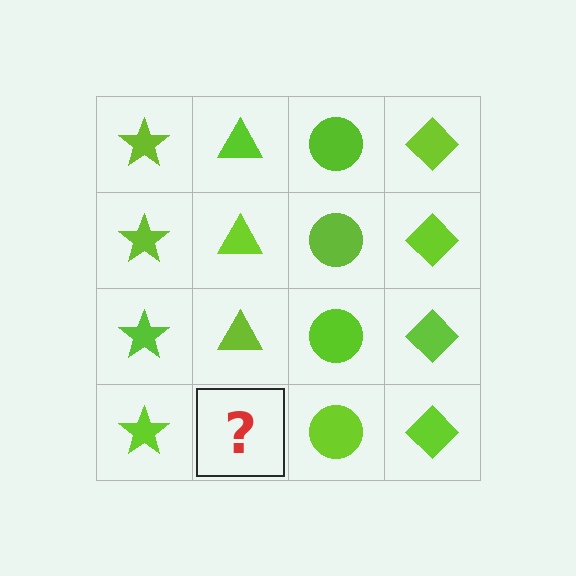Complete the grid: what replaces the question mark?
The question mark should be replaced with a lime triangle.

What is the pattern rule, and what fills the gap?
The rule is that each column has a consistent shape. The gap should be filled with a lime triangle.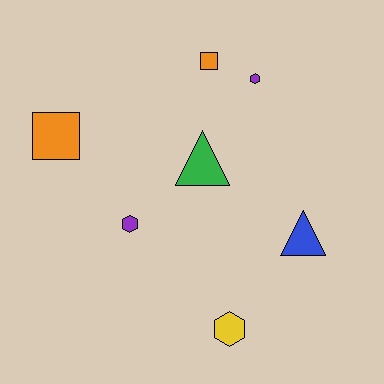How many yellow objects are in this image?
There is 1 yellow object.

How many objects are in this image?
There are 7 objects.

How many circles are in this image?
There are no circles.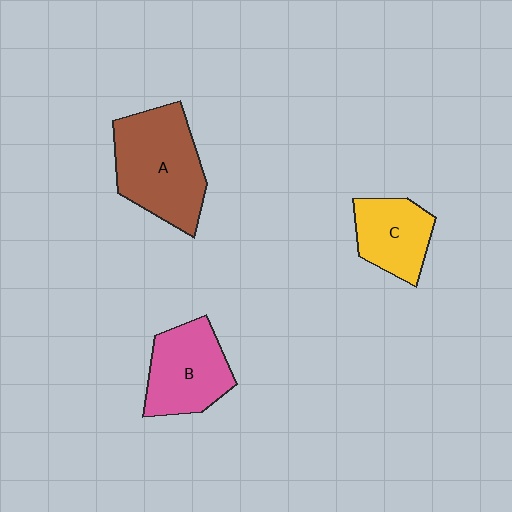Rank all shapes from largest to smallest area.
From largest to smallest: A (brown), B (pink), C (yellow).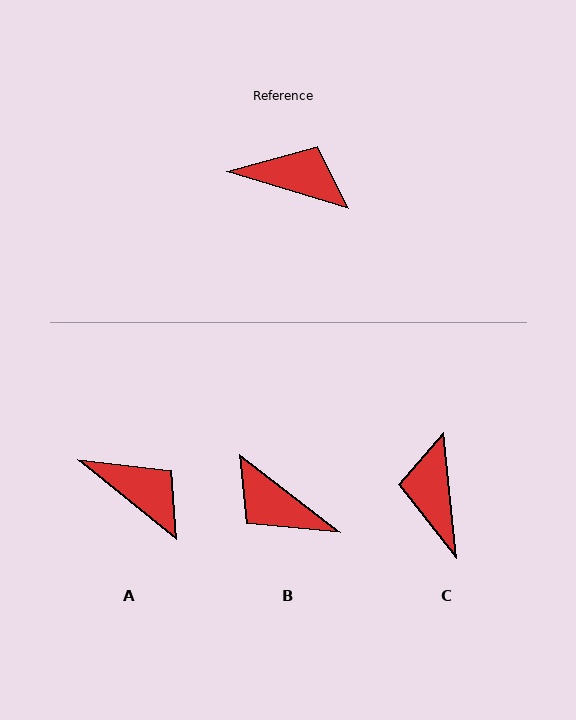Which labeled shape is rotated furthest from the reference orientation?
B, about 159 degrees away.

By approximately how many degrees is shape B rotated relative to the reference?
Approximately 159 degrees counter-clockwise.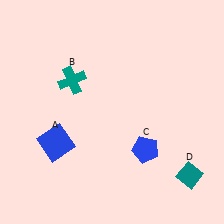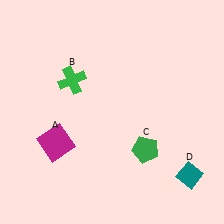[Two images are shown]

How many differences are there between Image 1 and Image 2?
There are 3 differences between the two images.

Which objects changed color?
A changed from blue to magenta. B changed from teal to green. C changed from blue to green.